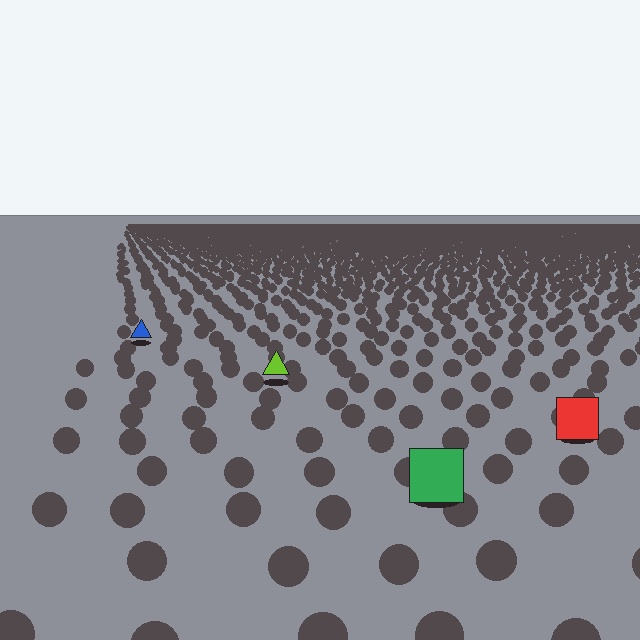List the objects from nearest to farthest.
From nearest to farthest: the green square, the red square, the lime triangle, the blue triangle.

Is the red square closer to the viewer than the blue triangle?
Yes. The red square is closer — you can tell from the texture gradient: the ground texture is coarser near it.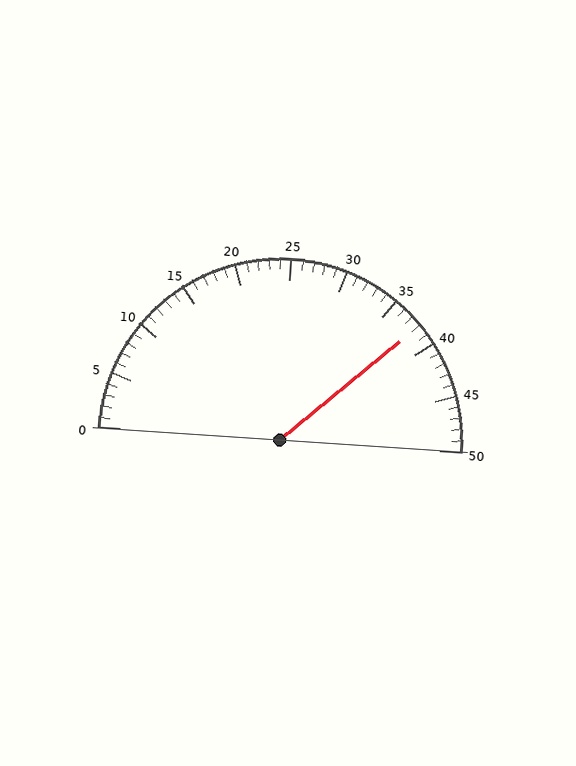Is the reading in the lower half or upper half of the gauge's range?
The reading is in the upper half of the range (0 to 50).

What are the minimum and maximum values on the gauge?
The gauge ranges from 0 to 50.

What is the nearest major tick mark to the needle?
The nearest major tick mark is 40.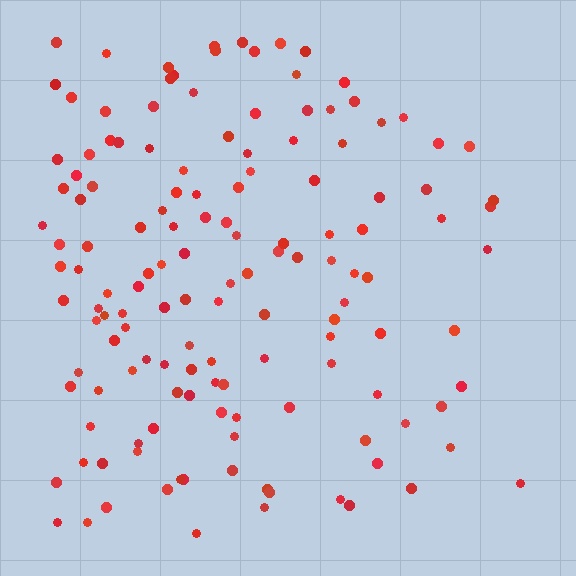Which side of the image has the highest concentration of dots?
The left.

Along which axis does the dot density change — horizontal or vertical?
Horizontal.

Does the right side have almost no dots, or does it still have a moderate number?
Still a moderate number, just noticeably fewer than the left.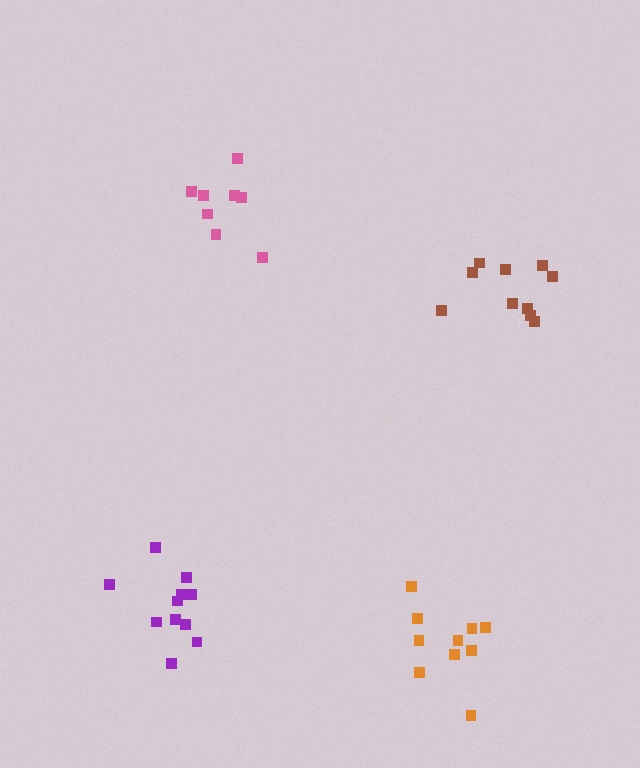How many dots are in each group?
Group 1: 11 dots, Group 2: 8 dots, Group 3: 10 dots, Group 4: 10 dots (39 total).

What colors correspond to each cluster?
The clusters are colored: purple, pink, orange, brown.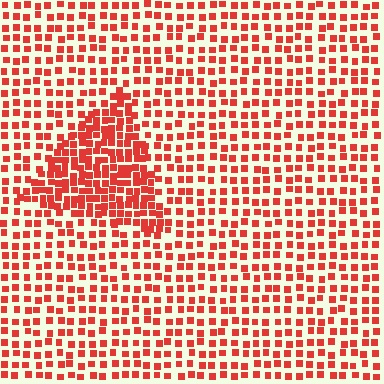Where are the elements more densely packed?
The elements are more densely packed inside the triangle boundary.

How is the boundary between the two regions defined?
The boundary is defined by a change in element density (approximately 2.0x ratio). All elements are the same color, size, and shape.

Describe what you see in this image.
The image contains small red elements arranged at two different densities. A triangle-shaped region is visible where the elements are more densely packed than the surrounding area.